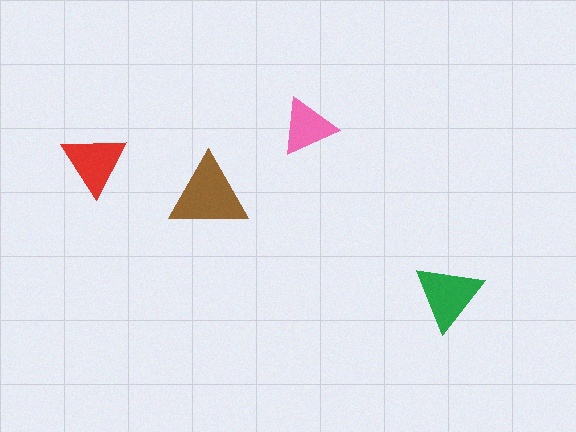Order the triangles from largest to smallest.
the brown one, the green one, the red one, the pink one.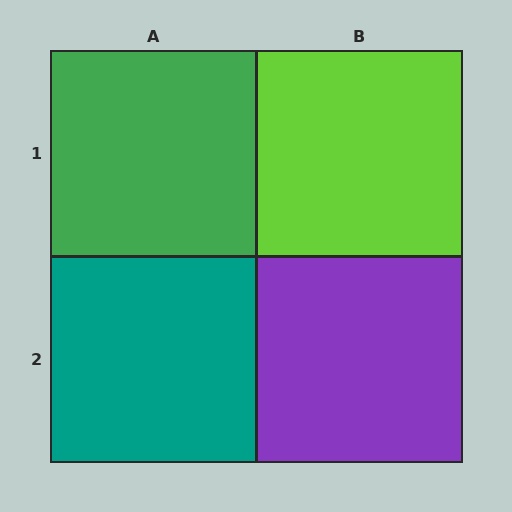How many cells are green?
1 cell is green.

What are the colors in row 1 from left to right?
Green, lime.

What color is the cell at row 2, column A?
Teal.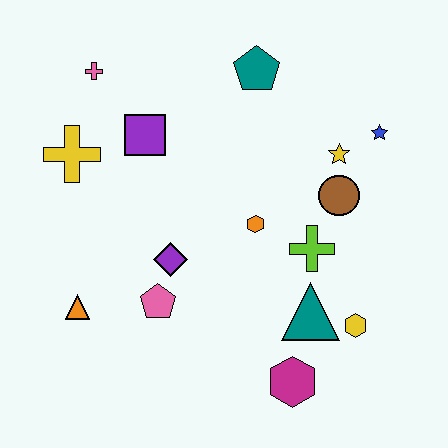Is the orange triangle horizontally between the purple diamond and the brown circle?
No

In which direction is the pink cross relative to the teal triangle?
The pink cross is above the teal triangle.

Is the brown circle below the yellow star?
Yes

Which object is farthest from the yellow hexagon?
The pink cross is farthest from the yellow hexagon.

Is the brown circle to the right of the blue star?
No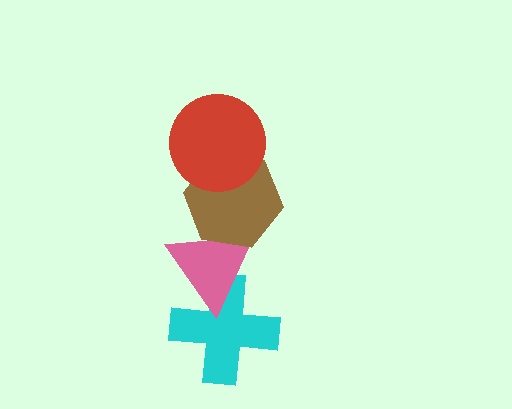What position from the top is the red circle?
The red circle is 1st from the top.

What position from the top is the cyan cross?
The cyan cross is 4th from the top.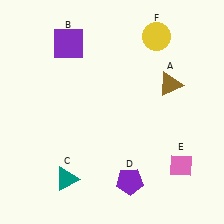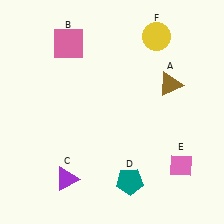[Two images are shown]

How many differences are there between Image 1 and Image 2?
There are 3 differences between the two images.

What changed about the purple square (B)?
In Image 1, B is purple. In Image 2, it changed to pink.